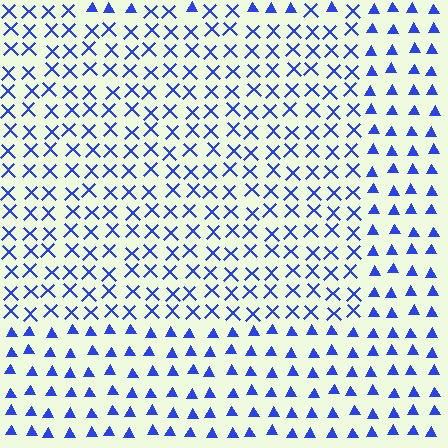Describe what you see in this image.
The image is filled with small blue elements arranged in a uniform grid. A rectangle-shaped region contains X marks, while the surrounding area contains triangles. The boundary is defined purely by the change in element shape.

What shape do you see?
I see a rectangle.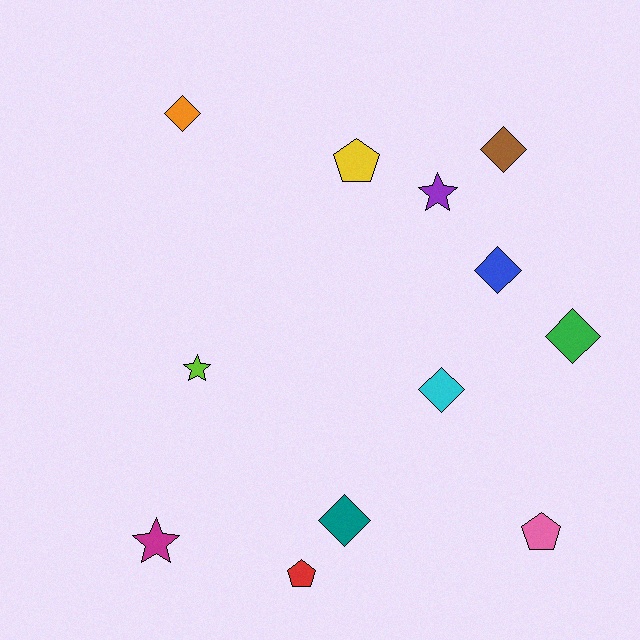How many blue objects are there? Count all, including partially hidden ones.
There is 1 blue object.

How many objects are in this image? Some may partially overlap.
There are 12 objects.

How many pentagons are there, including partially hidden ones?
There are 3 pentagons.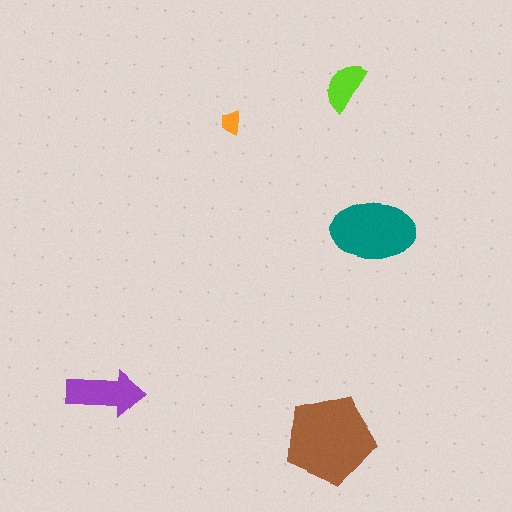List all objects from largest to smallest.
The brown pentagon, the teal ellipse, the purple arrow, the lime semicircle, the orange trapezoid.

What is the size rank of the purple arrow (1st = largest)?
3rd.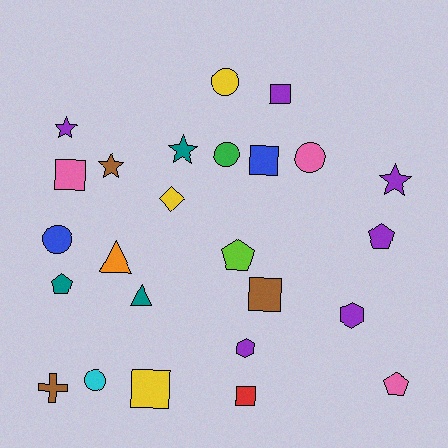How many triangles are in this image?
There are 2 triangles.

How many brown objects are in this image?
There are 3 brown objects.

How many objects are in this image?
There are 25 objects.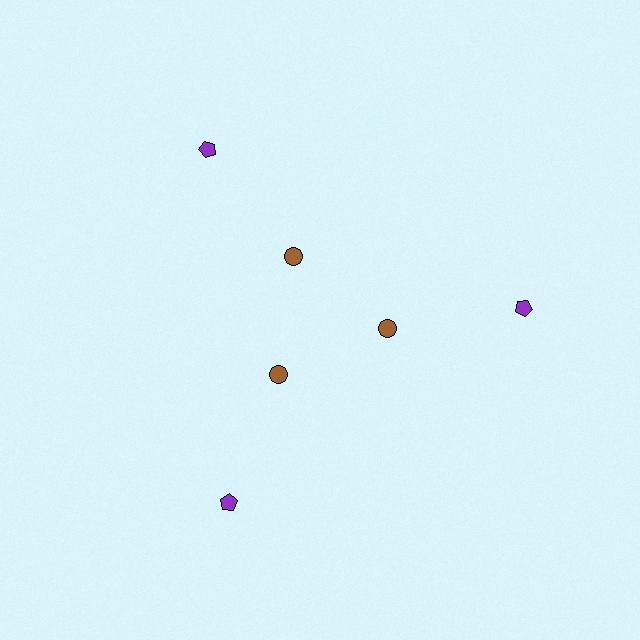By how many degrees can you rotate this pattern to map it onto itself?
The pattern maps onto itself every 120 degrees of rotation.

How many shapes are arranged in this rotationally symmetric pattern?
There are 6 shapes, arranged in 3 groups of 2.